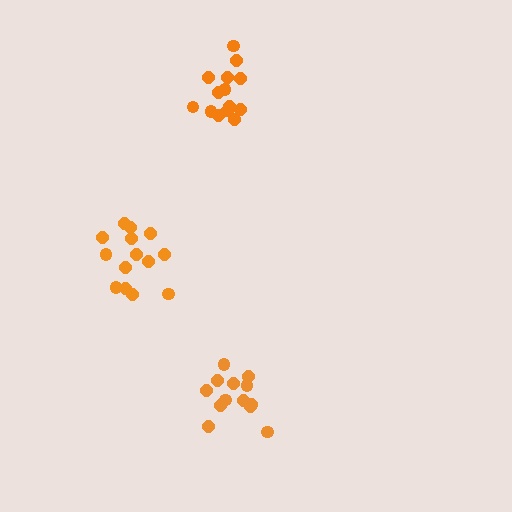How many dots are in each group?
Group 1: 13 dots, Group 2: 14 dots, Group 3: 14 dots (41 total).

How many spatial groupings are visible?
There are 3 spatial groupings.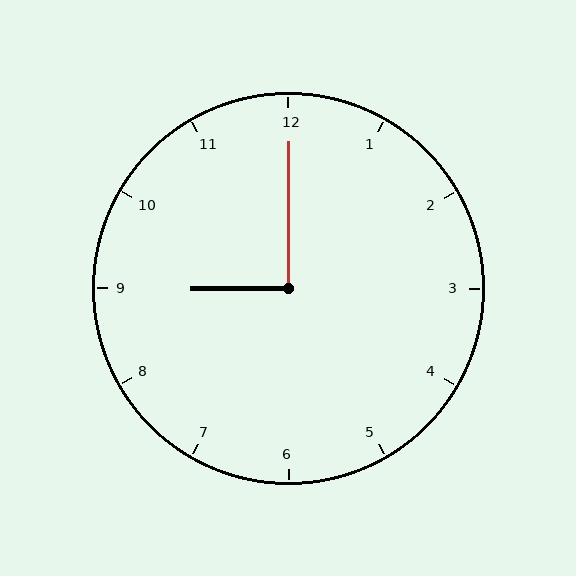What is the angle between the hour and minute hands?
Approximately 90 degrees.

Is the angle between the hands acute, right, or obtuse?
It is right.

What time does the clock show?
9:00.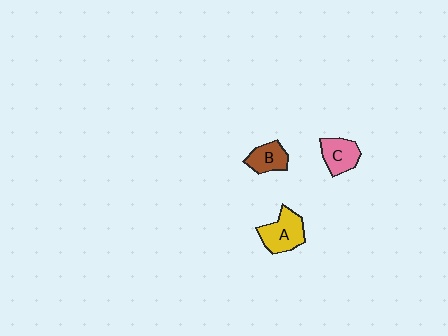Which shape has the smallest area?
Shape B (brown).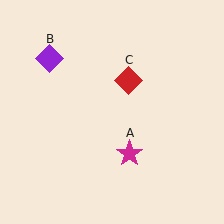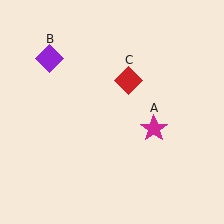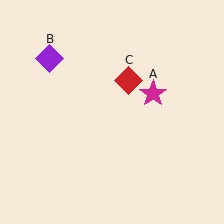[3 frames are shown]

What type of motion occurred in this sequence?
The magenta star (object A) rotated counterclockwise around the center of the scene.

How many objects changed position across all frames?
1 object changed position: magenta star (object A).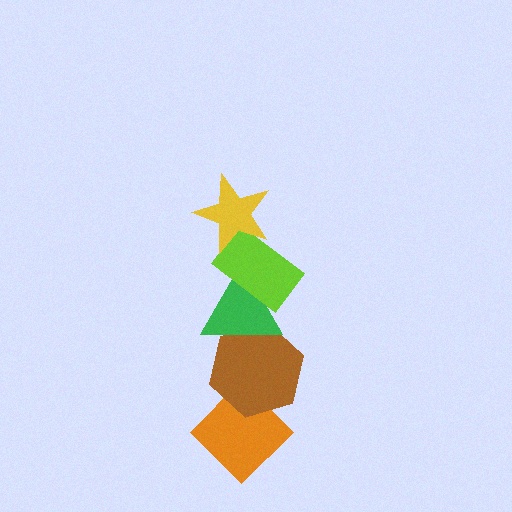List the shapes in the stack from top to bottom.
From top to bottom: the yellow star, the lime rectangle, the green triangle, the brown hexagon, the orange diamond.